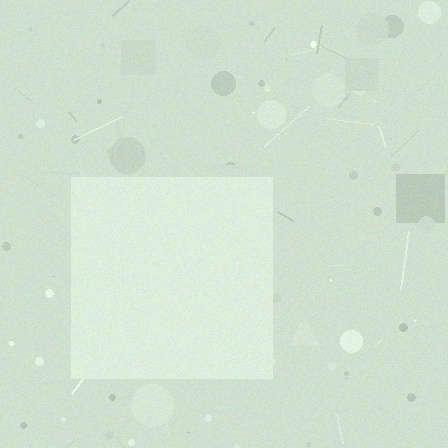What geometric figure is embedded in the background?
A square is embedded in the background.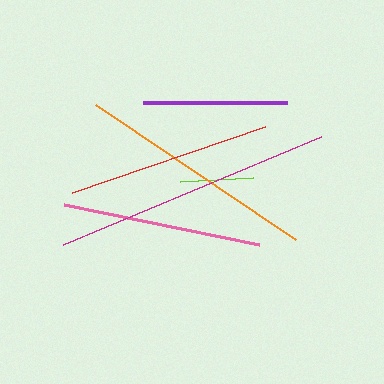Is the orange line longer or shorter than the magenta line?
The magenta line is longer than the orange line.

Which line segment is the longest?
The magenta line is the longest at approximately 279 pixels.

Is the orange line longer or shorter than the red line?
The orange line is longer than the red line.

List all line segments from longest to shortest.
From longest to shortest: magenta, orange, red, pink, purple, lime.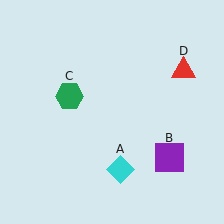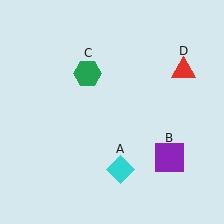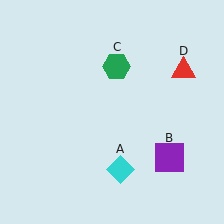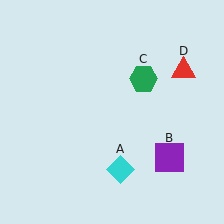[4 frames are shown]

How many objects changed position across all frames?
1 object changed position: green hexagon (object C).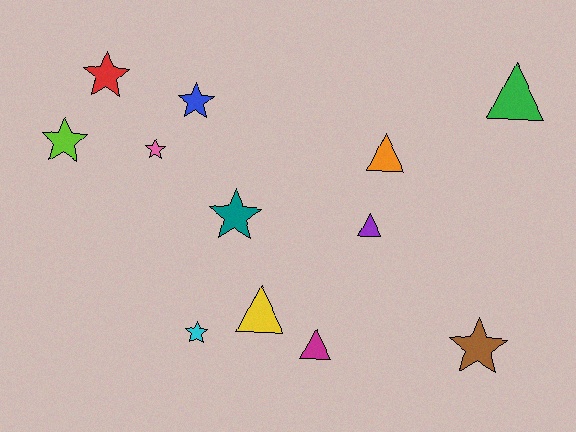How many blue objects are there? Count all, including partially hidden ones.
There is 1 blue object.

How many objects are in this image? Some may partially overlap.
There are 12 objects.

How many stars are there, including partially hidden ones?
There are 7 stars.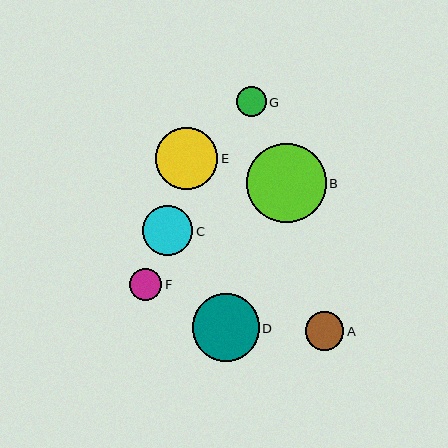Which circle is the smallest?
Circle G is the smallest with a size of approximately 29 pixels.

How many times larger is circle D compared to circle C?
Circle D is approximately 1.3 times the size of circle C.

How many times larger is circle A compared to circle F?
Circle A is approximately 1.2 times the size of circle F.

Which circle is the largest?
Circle B is the largest with a size of approximately 80 pixels.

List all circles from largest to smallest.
From largest to smallest: B, D, E, C, A, F, G.